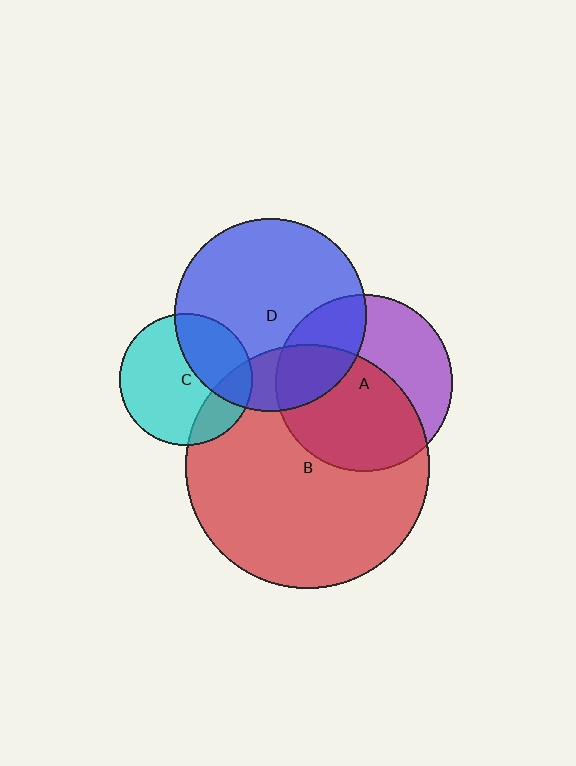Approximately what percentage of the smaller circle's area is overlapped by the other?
Approximately 35%.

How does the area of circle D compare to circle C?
Approximately 2.1 times.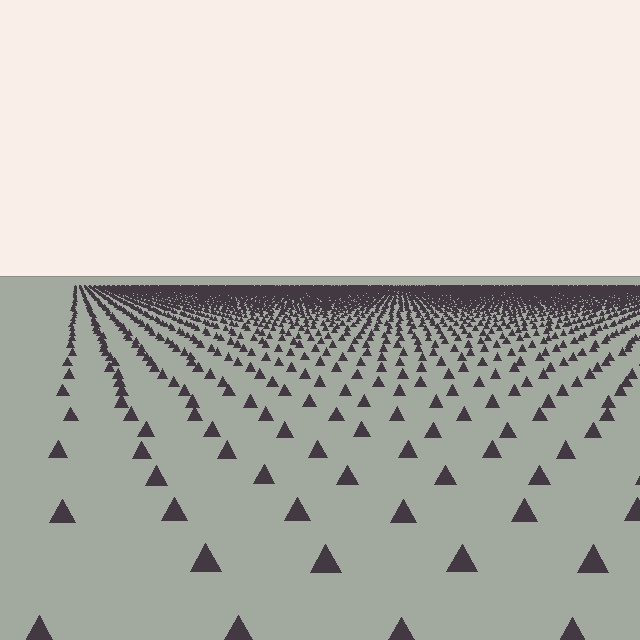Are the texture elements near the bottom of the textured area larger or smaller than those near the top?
Larger. Near the bottom, elements are closer to the viewer and appear at a bigger on-screen size.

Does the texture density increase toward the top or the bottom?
Density increases toward the top.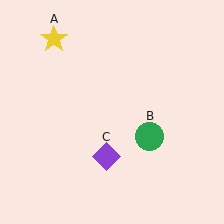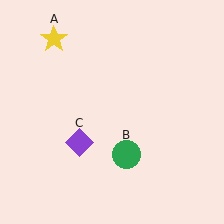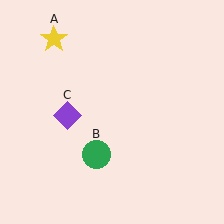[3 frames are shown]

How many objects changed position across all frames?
2 objects changed position: green circle (object B), purple diamond (object C).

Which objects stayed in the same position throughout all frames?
Yellow star (object A) remained stationary.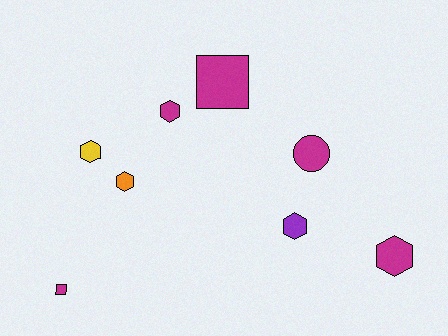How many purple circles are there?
There are no purple circles.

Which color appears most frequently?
Magenta, with 5 objects.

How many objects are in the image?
There are 8 objects.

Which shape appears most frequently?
Hexagon, with 5 objects.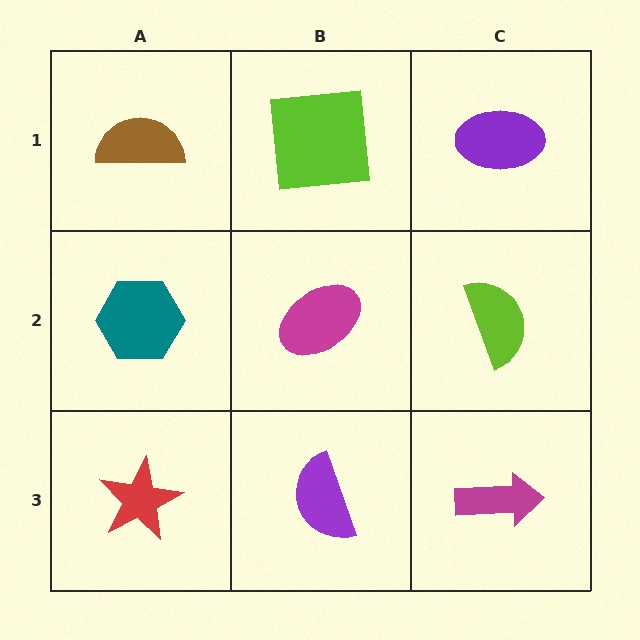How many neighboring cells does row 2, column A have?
3.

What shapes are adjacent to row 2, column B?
A lime square (row 1, column B), a purple semicircle (row 3, column B), a teal hexagon (row 2, column A), a lime semicircle (row 2, column C).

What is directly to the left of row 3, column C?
A purple semicircle.